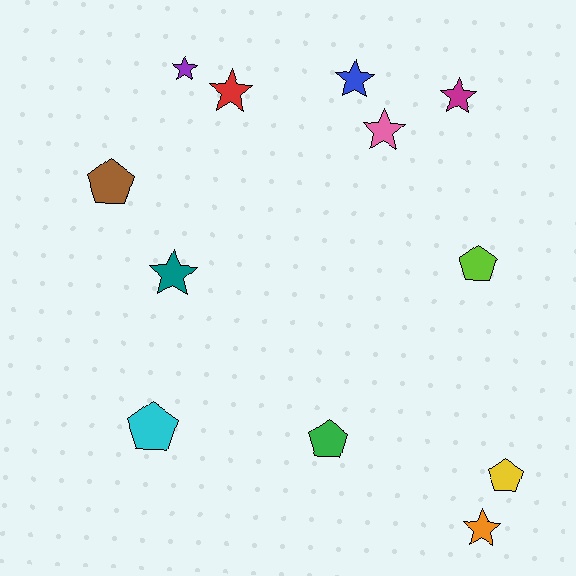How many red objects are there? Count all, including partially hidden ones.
There is 1 red object.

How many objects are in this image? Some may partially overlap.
There are 12 objects.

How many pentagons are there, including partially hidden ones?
There are 5 pentagons.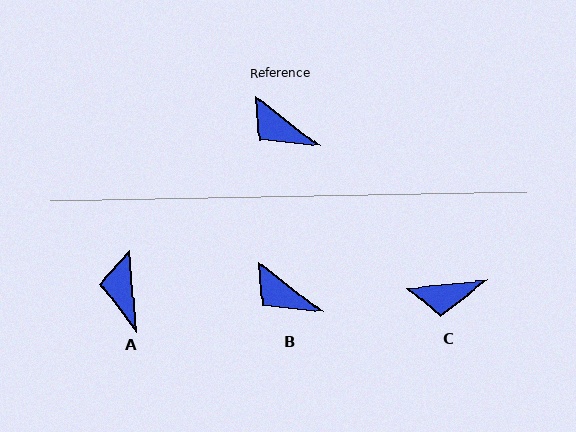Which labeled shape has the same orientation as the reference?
B.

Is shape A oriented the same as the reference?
No, it is off by about 47 degrees.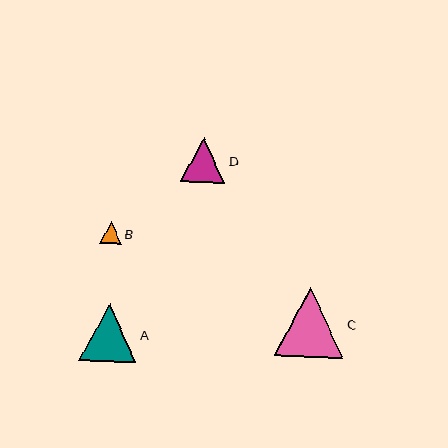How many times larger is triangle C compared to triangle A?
Triangle C is approximately 1.2 times the size of triangle A.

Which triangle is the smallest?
Triangle B is the smallest with a size of approximately 22 pixels.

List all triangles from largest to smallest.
From largest to smallest: C, A, D, B.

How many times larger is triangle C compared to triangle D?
Triangle C is approximately 1.6 times the size of triangle D.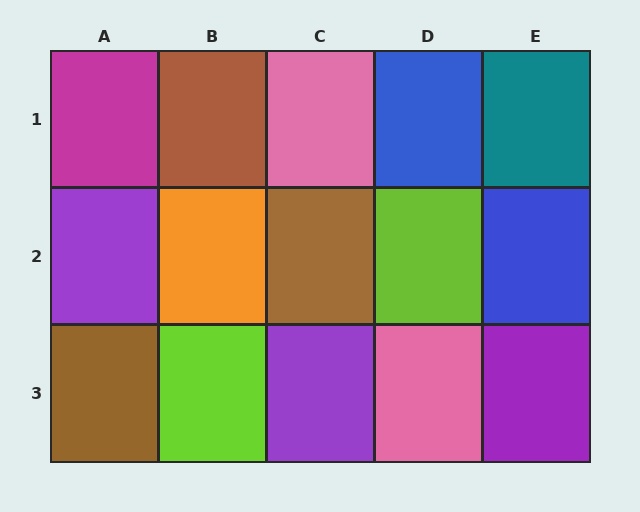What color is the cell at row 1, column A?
Magenta.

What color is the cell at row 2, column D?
Lime.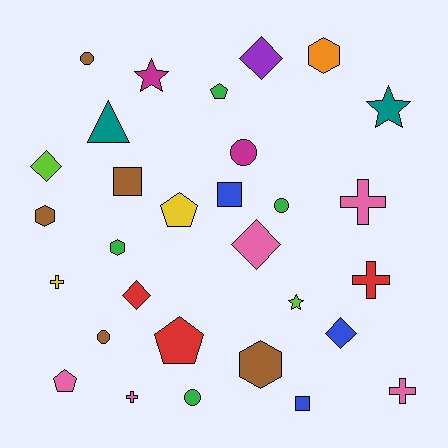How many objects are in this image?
There are 30 objects.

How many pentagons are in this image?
There are 4 pentagons.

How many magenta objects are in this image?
There are 2 magenta objects.